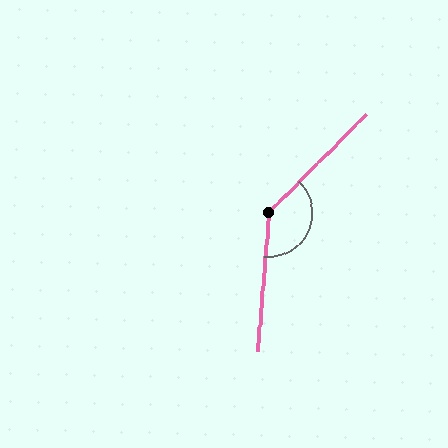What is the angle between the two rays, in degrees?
Approximately 140 degrees.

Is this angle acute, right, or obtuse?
It is obtuse.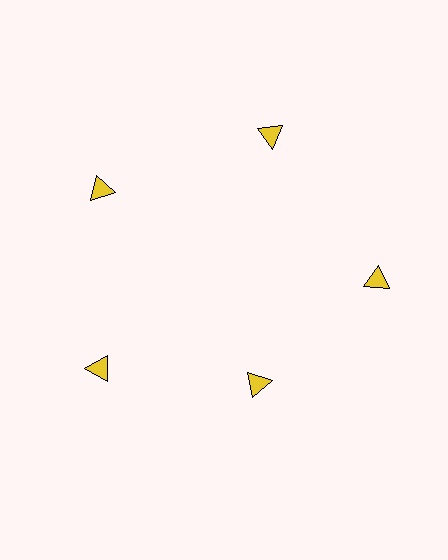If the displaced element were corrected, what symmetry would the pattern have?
It would have 5-fold rotational symmetry — the pattern would map onto itself every 72 degrees.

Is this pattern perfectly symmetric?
No. The 5 yellow triangles are arranged in a ring, but one element near the 5 o'clock position is pulled inward toward the center, breaking the 5-fold rotational symmetry.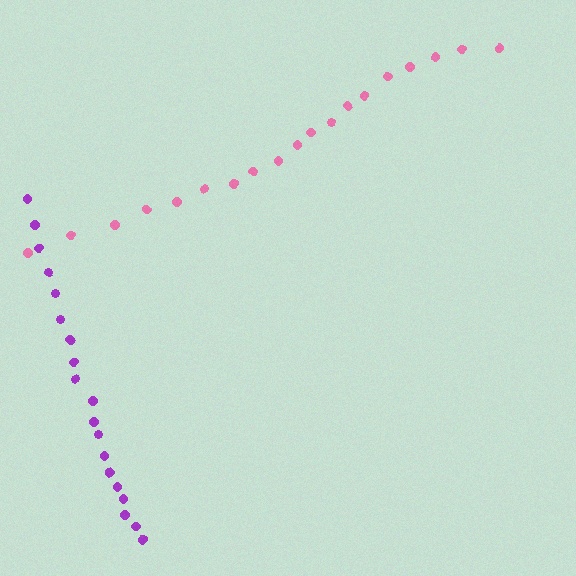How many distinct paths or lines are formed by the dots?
There are 2 distinct paths.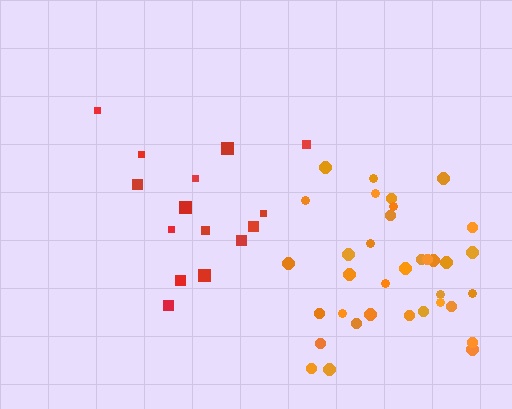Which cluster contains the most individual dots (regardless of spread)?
Orange (35).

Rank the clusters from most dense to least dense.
orange, red.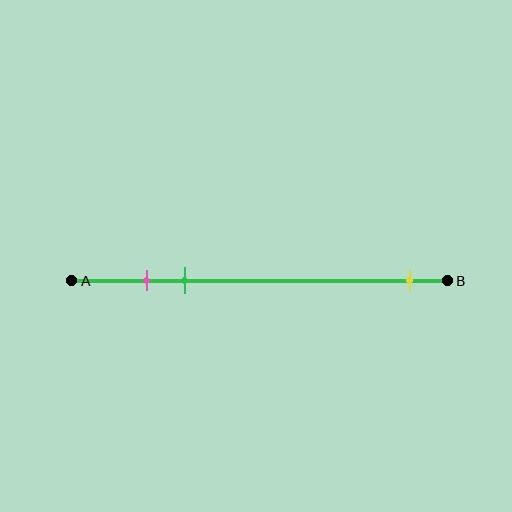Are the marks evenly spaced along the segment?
No, the marks are not evenly spaced.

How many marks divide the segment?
There are 3 marks dividing the segment.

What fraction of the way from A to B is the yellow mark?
The yellow mark is approximately 90% (0.9) of the way from A to B.